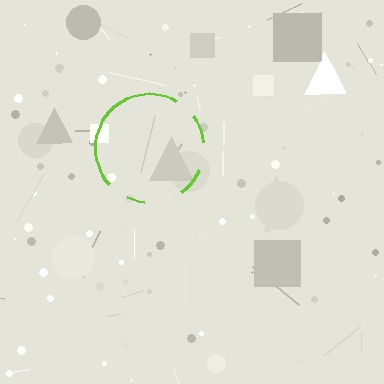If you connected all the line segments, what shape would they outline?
They would outline a circle.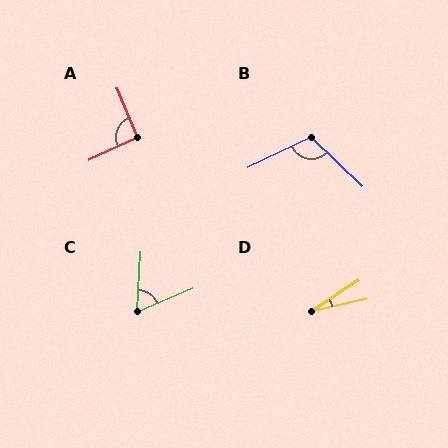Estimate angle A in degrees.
Approximately 93 degrees.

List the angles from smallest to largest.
D (22°), C (64°), A (93°), B (111°).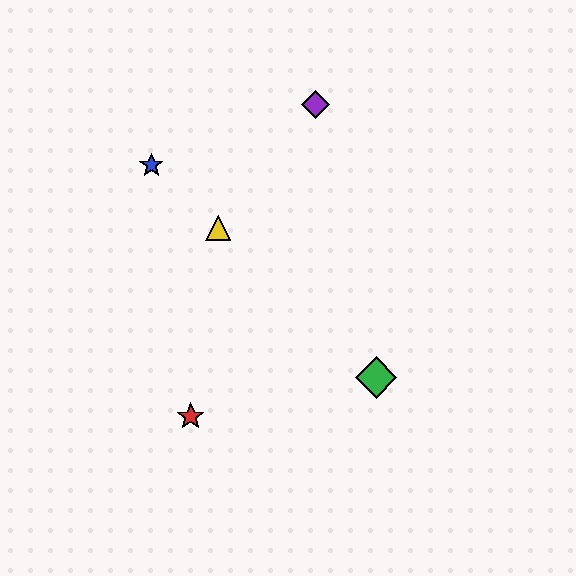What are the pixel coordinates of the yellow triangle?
The yellow triangle is at (218, 228).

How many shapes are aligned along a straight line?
3 shapes (the blue star, the green diamond, the yellow triangle) are aligned along a straight line.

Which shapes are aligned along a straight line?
The blue star, the green diamond, the yellow triangle are aligned along a straight line.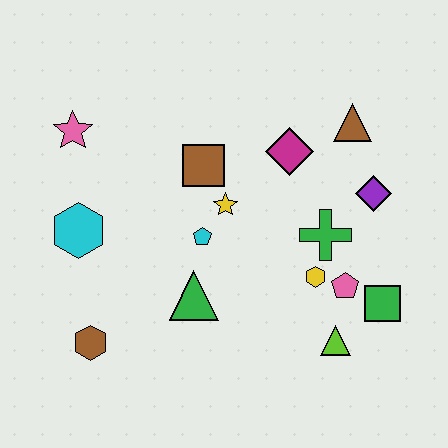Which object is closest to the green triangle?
The cyan pentagon is closest to the green triangle.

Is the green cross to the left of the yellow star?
No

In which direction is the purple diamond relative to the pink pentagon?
The purple diamond is above the pink pentagon.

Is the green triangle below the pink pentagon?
Yes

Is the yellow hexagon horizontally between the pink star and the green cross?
Yes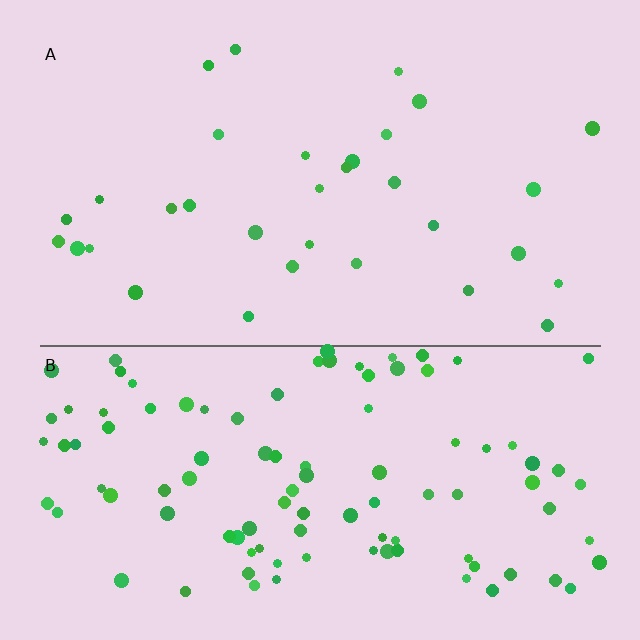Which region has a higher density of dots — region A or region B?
B (the bottom).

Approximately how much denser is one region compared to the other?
Approximately 3.2× — region B over region A.